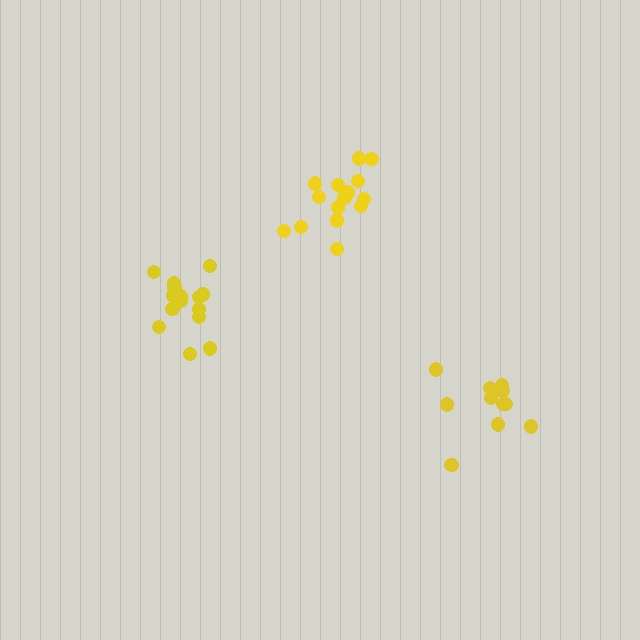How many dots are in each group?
Group 1: 11 dots, Group 2: 16 dots, Group 3: 15 dots (42 total).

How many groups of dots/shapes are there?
There are 3 groups.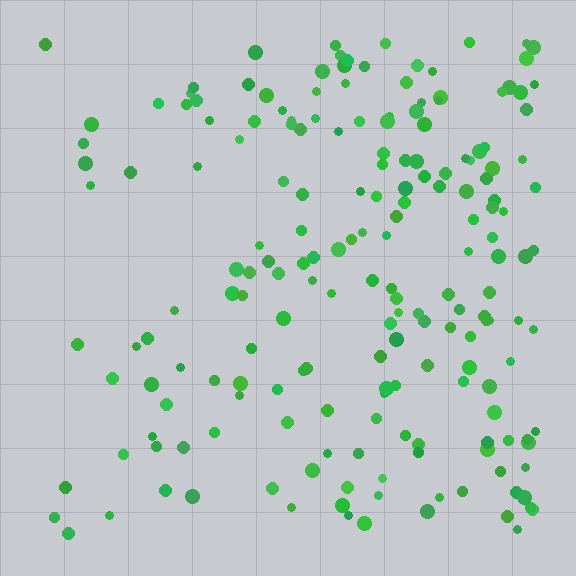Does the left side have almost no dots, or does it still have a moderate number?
Still a moderate number, just noticeably fewer than the right.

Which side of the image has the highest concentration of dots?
The right.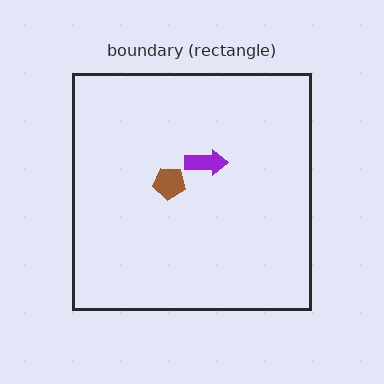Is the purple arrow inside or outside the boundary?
Inside.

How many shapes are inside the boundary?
2 inside, 0 outside.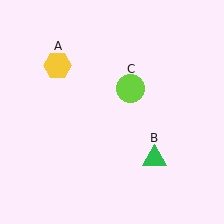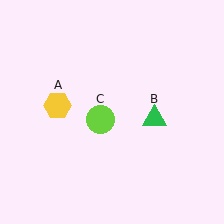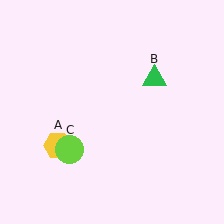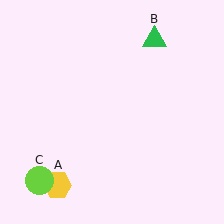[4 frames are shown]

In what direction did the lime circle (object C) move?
The lime circle (object C) moved down and to the left.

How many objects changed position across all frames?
3 objects changed position: yellow hexagon (object A), green triangle (object B), lime circle (object C).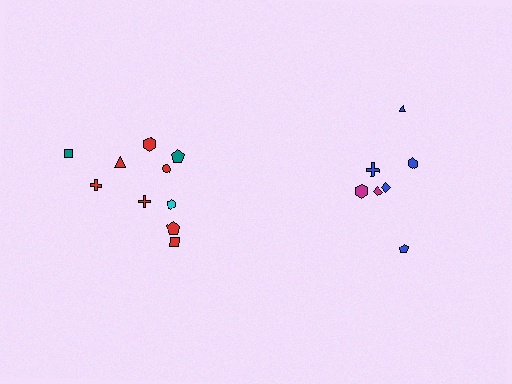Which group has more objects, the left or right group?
The left group.